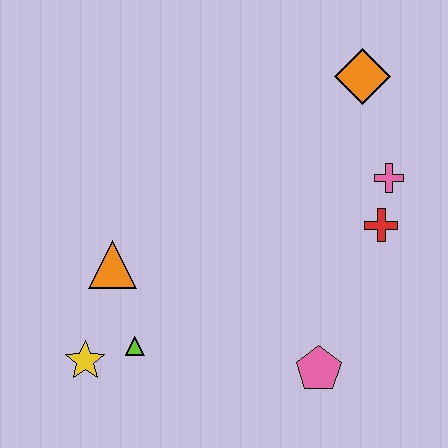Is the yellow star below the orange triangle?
Yes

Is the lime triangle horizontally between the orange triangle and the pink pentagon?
Yes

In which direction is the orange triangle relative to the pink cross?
The orange triangle is to the left of the pink cross.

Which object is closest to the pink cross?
The red cross is closest to the pink cross.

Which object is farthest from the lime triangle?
The orange diamond is farthest from the lime triangle.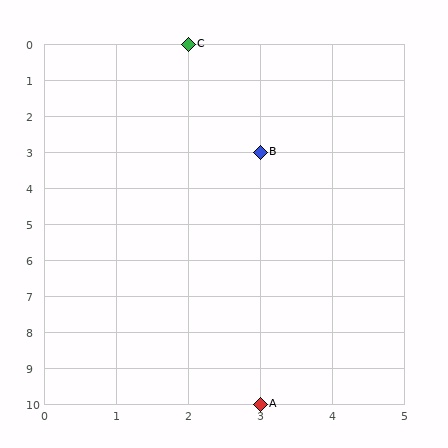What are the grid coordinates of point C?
Point C is at grid coordinates (2, 0).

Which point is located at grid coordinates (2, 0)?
Point C is at (2, 0).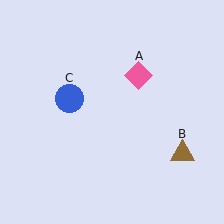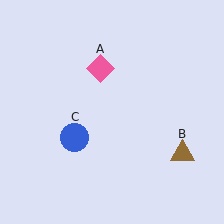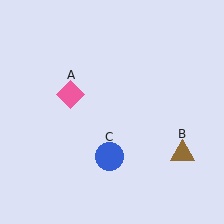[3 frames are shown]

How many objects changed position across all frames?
2 objects changed position: pink diamond (object A), blue circle (object C).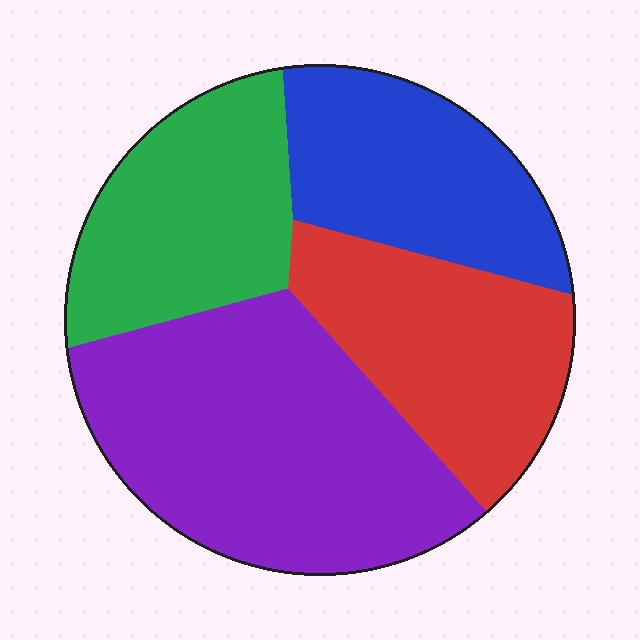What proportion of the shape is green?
Green covers about 20% of the shape.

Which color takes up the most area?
Purple, at roughly 35%.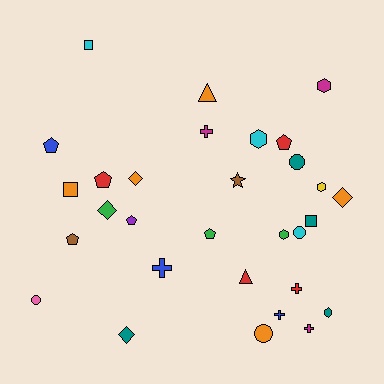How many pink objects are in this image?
There is 1 pink object.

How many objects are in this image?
There are 30 objects.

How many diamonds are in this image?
There are 4 diamonds.